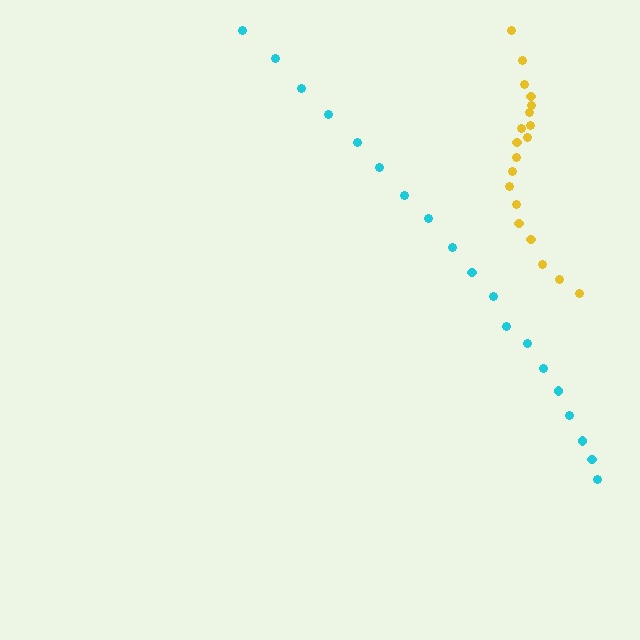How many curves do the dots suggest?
There are 2 distinct paths.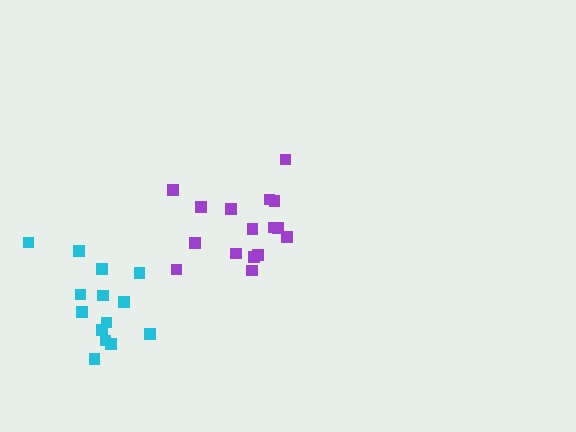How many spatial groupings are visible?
There are 2 spatial groupings.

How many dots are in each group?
Group 1: 16 dots, Group 2: 14 dots (30 total).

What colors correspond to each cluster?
The clusters are colored: purple, cyan.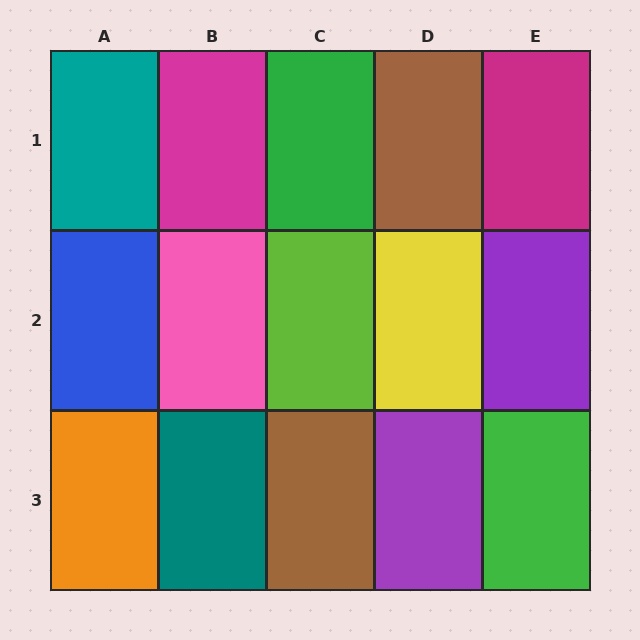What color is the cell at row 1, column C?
Green.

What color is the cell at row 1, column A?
Teal.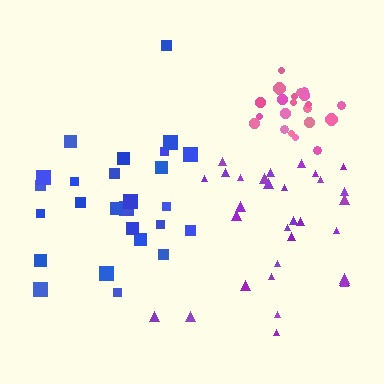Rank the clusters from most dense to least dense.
pink, purple, blue.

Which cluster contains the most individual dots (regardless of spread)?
Purple (31).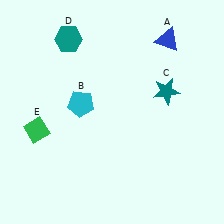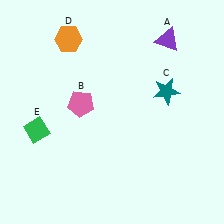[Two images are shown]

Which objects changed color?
A changed from blue to purple. B changed from cyan to pink. D changed from teal to orange.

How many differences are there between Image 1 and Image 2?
There are 3 differences between the two images.